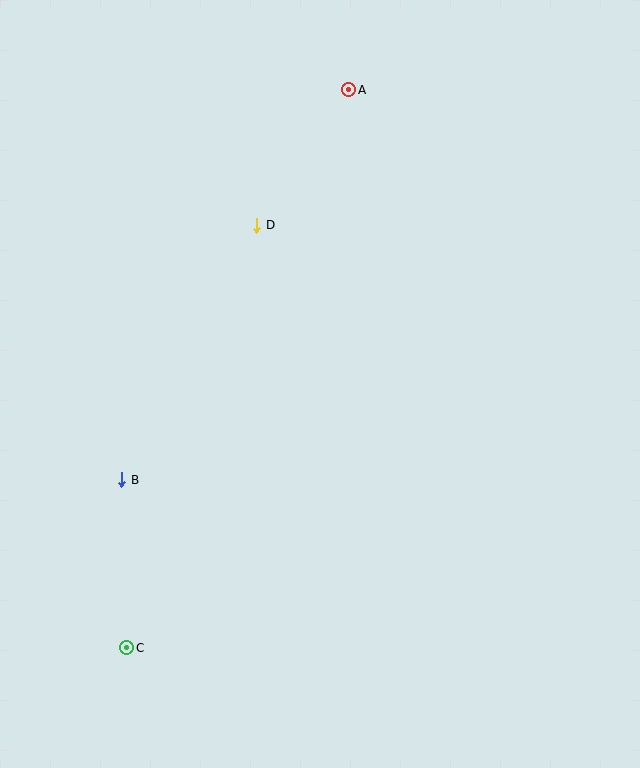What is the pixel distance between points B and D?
The distance between B and D is 288 pixels.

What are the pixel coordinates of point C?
Point C is at (127, 648).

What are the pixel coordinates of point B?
Point B is at (122, 480).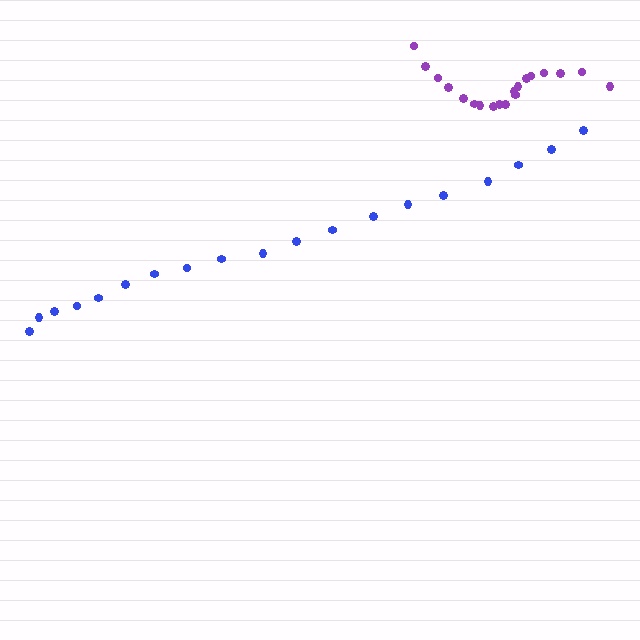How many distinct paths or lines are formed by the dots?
There are 2 distinct paths.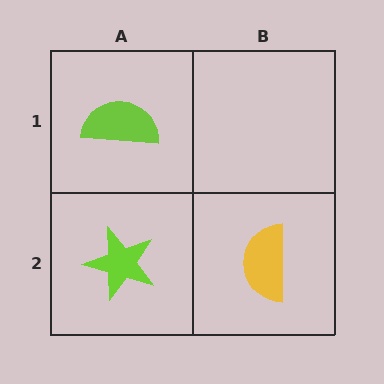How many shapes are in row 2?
2 shapes.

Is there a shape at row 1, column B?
No, that cell is empty.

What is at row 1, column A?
A lime semicircle.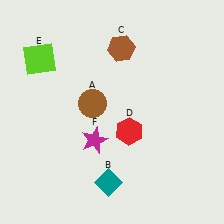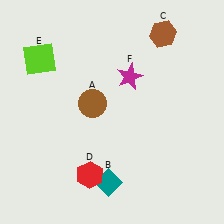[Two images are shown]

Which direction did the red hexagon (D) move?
The red hexagon (D) moved down.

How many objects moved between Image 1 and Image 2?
3 objects moved between the two images.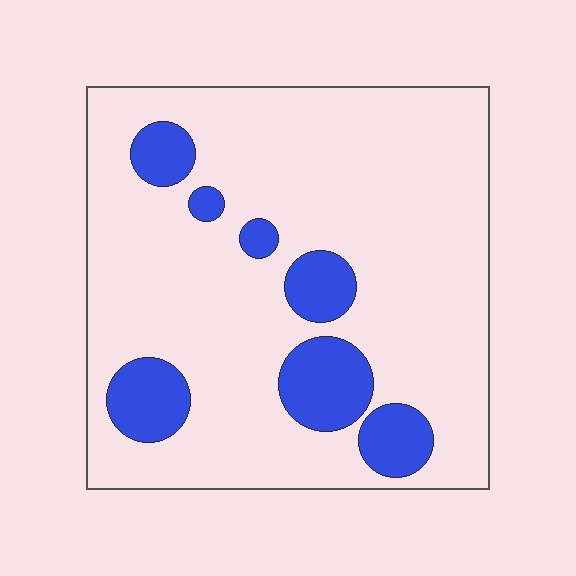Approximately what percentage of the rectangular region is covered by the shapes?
Approximately 15%.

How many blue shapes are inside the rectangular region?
7.